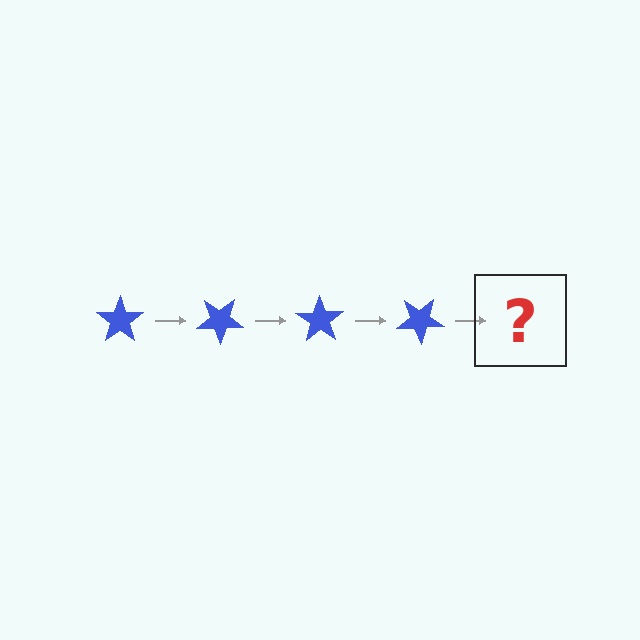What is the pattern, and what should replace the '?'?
The pattern is that the star rotates 35 degrees each step. The '?' should be a blue star rotated 140 degrees.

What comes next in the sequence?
The next element should be a blue star rotated 140 degrees.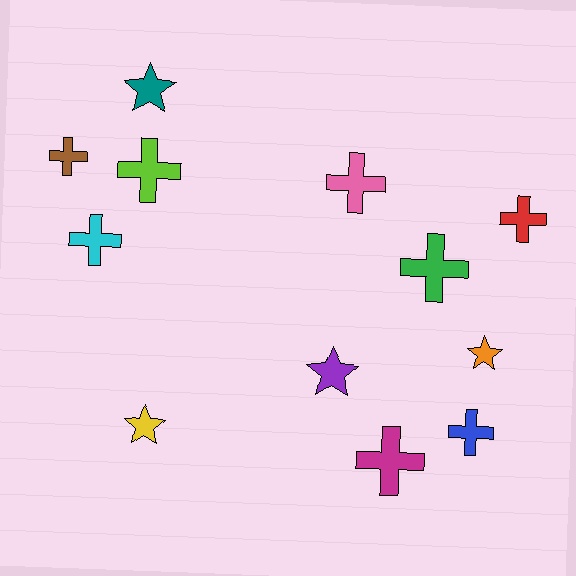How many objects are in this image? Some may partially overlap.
There are 12 objects.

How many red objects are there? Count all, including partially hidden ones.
There is 1 red object.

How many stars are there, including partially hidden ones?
There are 4 stars.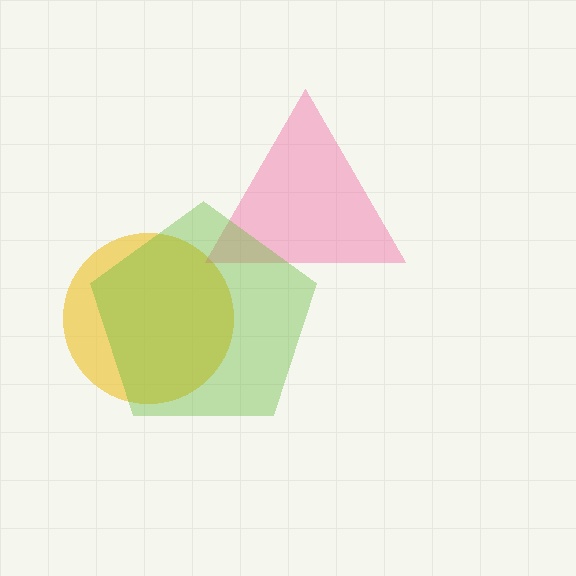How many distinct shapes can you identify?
There are 3 distinct shapes: a yellow circle, a pink triangle, a lime pentagon.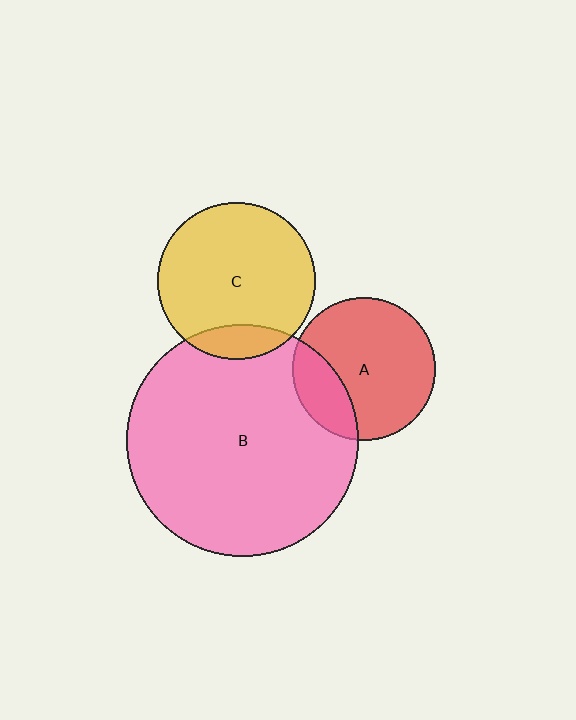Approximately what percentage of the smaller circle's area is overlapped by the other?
Approximately 15%.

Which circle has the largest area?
Circle B (pink).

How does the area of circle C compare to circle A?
Approximately 1.2 times.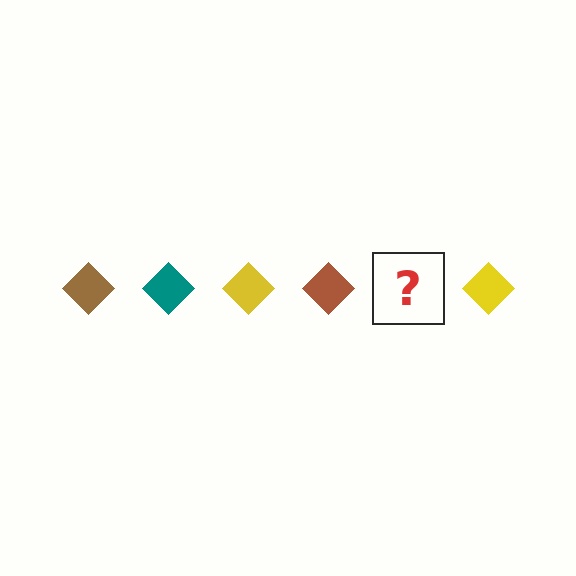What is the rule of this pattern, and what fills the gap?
The rule is that the pattern cycles through brown, teal, yellow diamonds. The gap should be filled with a teal diamond.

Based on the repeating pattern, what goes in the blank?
The blank should be a teal diamond.